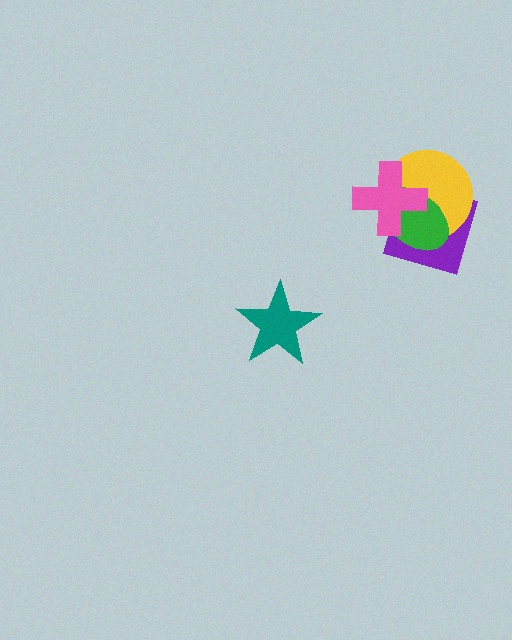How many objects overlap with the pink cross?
3 objects overlap with the pink cross.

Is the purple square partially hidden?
Yes, it is partially covered by another shape.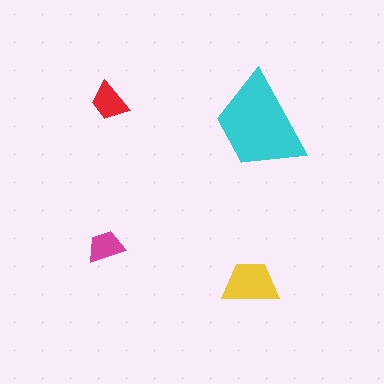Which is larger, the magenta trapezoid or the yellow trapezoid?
The yellow one.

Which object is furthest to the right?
The cyan trapezoid is rightmost.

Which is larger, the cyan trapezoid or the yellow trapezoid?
The cyan one.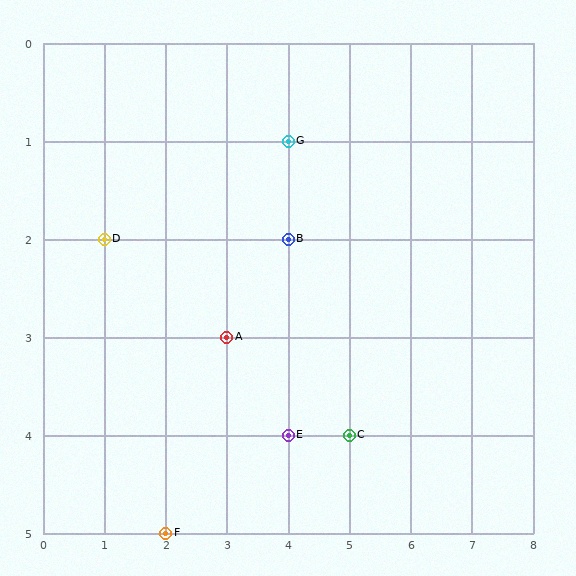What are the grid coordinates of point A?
Point A is at grid coordinates (3, 3).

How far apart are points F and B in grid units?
Points F and B are 2 columns and 3 rows apart (about 3.6 grid units diagonally).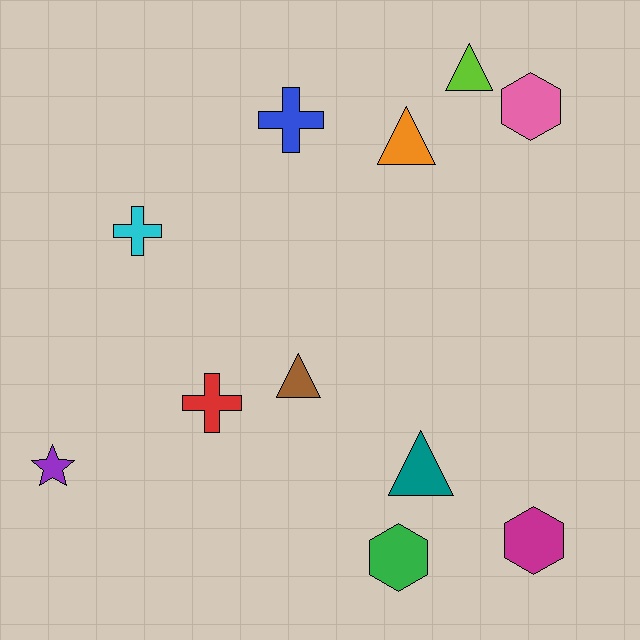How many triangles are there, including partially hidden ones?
There are 4 triangles.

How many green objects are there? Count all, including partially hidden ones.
There is 1 green object.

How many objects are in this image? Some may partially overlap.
There are 11 objects.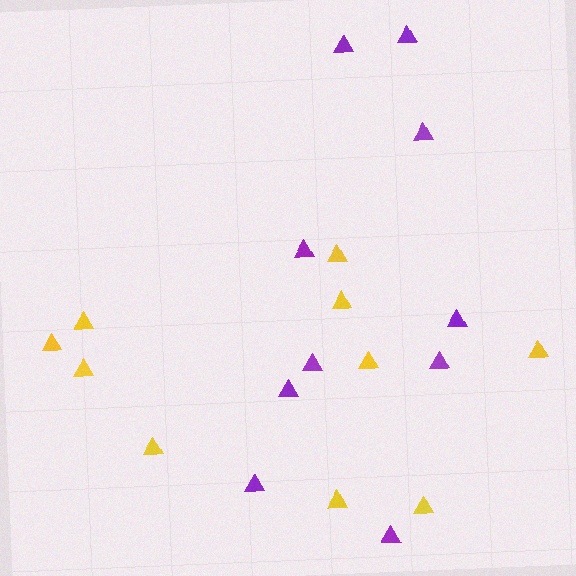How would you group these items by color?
There are 2 groups: one group of purple triangles (10) and one group of yellow triangles (10).